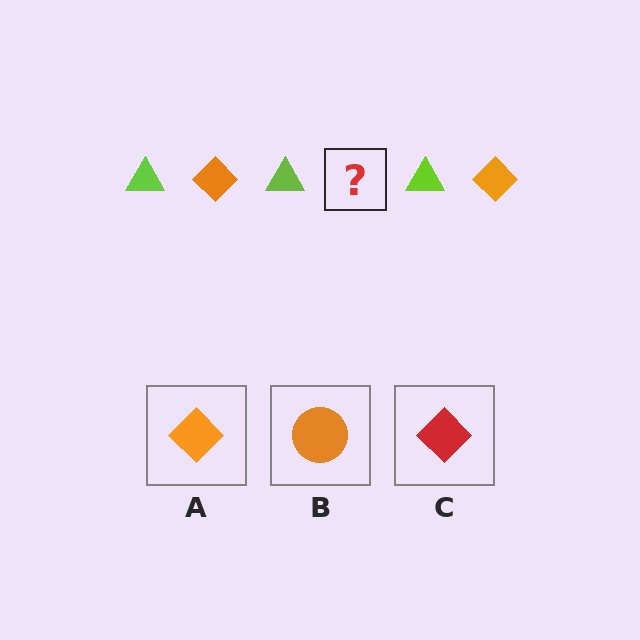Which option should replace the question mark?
Option A.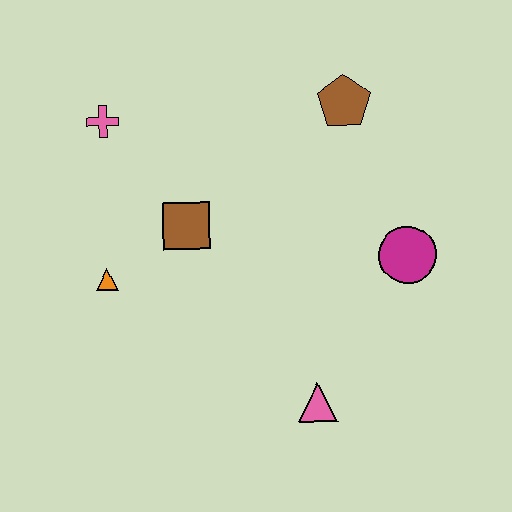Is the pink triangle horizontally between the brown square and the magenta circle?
Yes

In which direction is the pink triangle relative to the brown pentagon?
The pink triangle is below the brown pentagon.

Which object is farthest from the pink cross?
The pink triangle is farthest from the pink cross.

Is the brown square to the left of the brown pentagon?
Yes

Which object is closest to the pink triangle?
The magenta circle is closest to the pink triangle.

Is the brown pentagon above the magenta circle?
Yes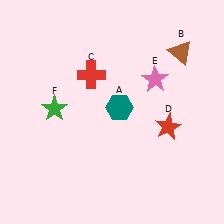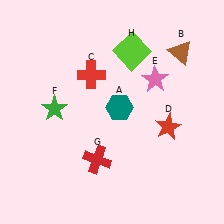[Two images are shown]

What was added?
A red cross (G), a lime square (H) were added in Image 2.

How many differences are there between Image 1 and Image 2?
There are 2 differences between the two images.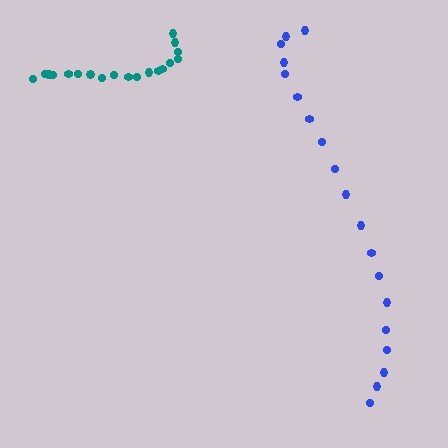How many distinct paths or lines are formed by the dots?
There are 2 distinct paths.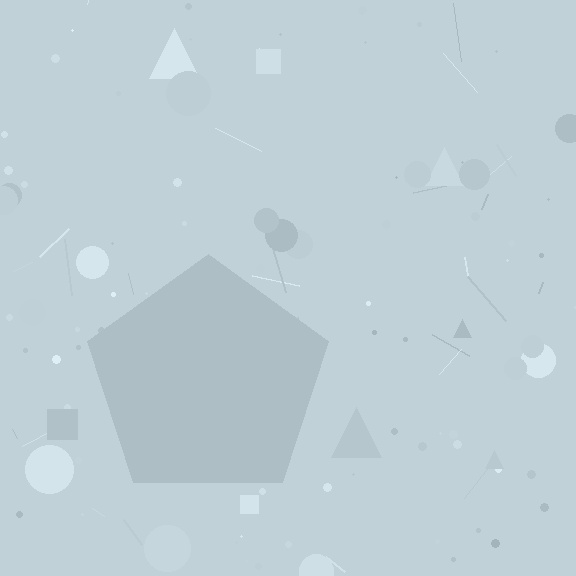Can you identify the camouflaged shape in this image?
The camouflaged shape is a pentagon.